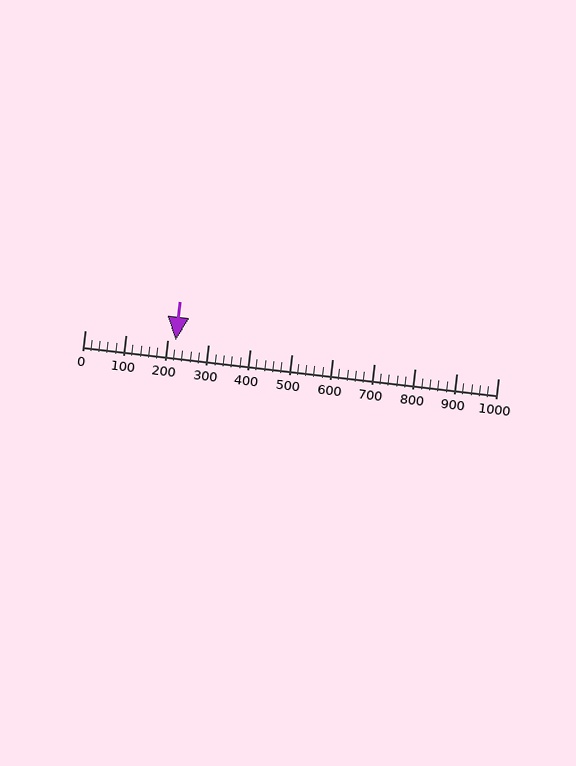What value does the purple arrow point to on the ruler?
The purple arrow points to approximately 220.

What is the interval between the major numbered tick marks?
The major tick marks are spaced 100 units apart.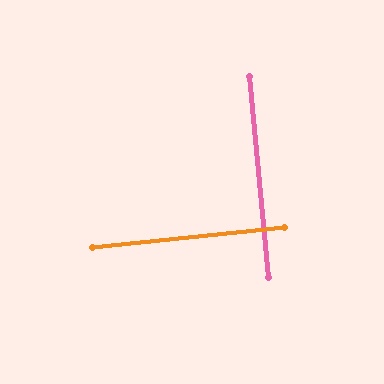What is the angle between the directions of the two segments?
Approximately 89 degrees.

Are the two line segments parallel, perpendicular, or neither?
Perpendicular — they meet at approximately 89°.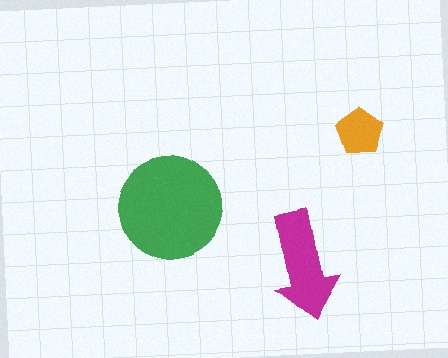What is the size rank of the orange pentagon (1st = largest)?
3rd.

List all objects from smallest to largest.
The orange pentagon, the magenta arrow, the green circle.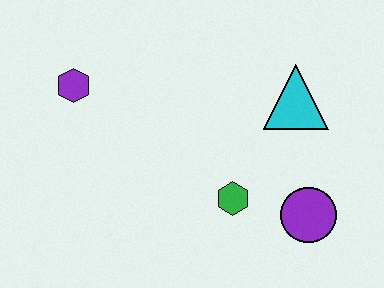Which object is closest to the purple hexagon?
The green hexagon is closest to the purple hexagon.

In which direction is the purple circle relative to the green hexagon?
The purple circle is to the right of the green hexagon.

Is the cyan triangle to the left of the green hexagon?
No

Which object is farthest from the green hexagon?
The purple hexagon is farthest from the green hexagon.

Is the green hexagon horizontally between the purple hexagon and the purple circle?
Yes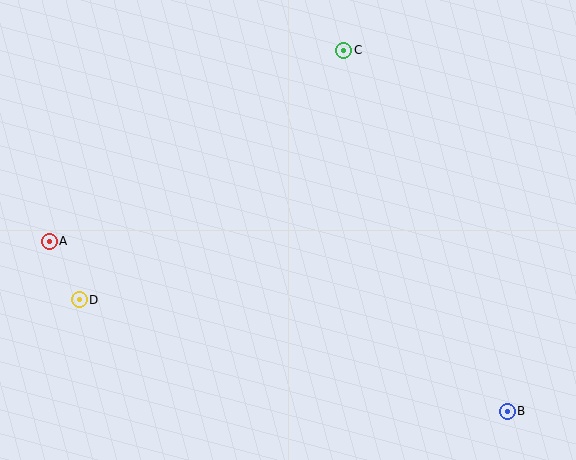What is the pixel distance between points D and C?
The distance between D and C is 364 pixels.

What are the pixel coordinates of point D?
Point D is at (79, 300).